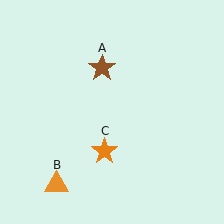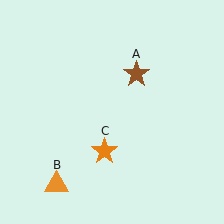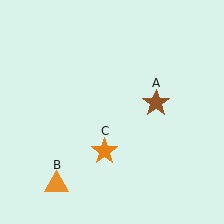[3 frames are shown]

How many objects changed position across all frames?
1 object changed position: brown star (object A).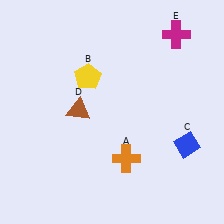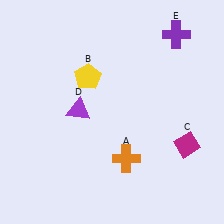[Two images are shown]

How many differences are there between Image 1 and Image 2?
There are 3 differences between the two images.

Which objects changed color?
C changed from blue to magenta. D changed from brown to purple. E changed from magenta to purple.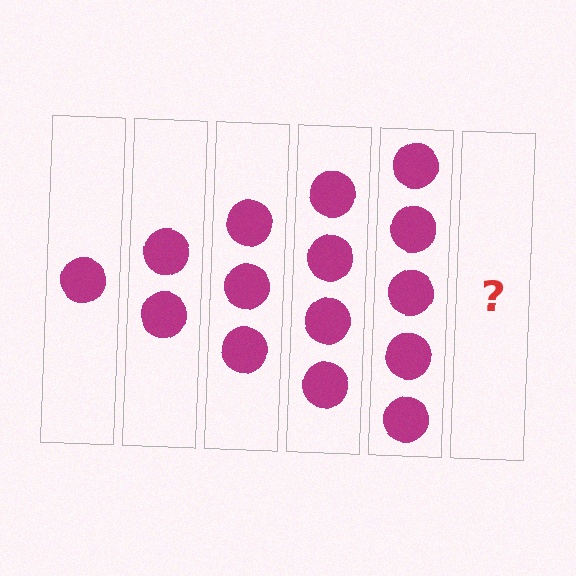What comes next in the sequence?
The next element should be 6 circles.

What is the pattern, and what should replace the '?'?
The pattern is that each step adds one more circle. The '?' should be 6 circles.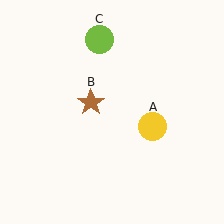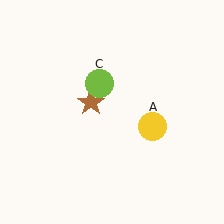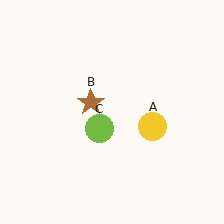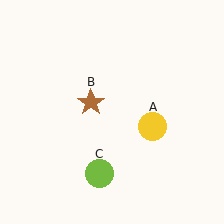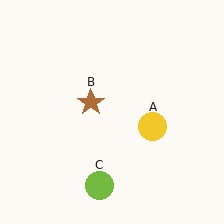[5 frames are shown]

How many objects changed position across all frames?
1 object changed position: lime circle (object C).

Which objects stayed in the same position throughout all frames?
Yellow circle (object A) and brown star (object B) remained stationary.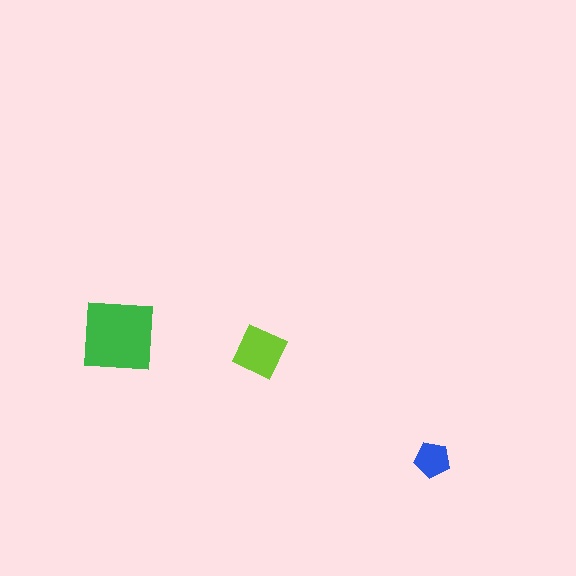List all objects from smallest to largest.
The blue pentagon, the lime diamond, the green square.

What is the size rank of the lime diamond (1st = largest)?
2nd.